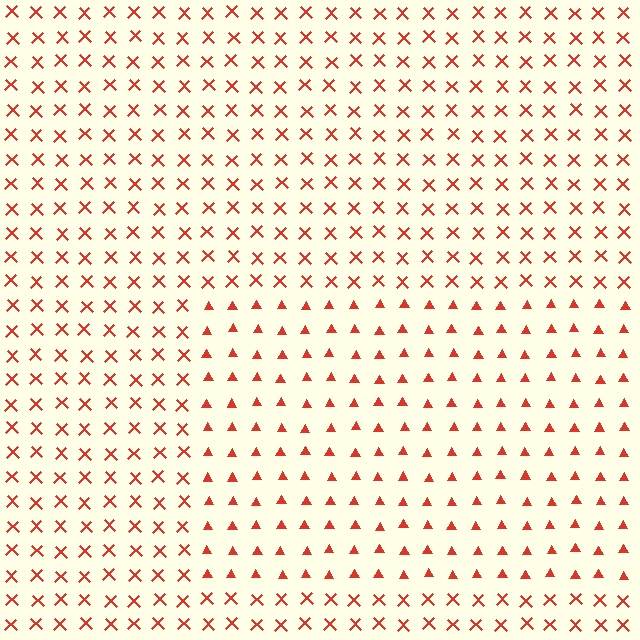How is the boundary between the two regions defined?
The boundary is defined by a change in element shape: triangles inside vs. X marks outside. All elements share the same color and spacing.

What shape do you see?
I see a rectangle.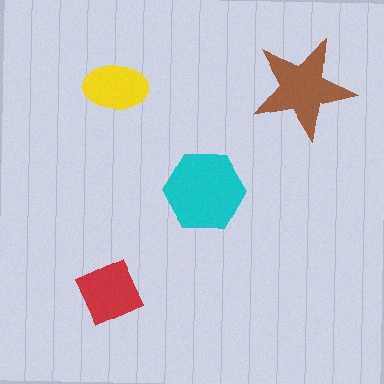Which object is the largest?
The cyan hexagon.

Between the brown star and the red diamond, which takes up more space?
The brown star.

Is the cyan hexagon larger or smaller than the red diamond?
Larger.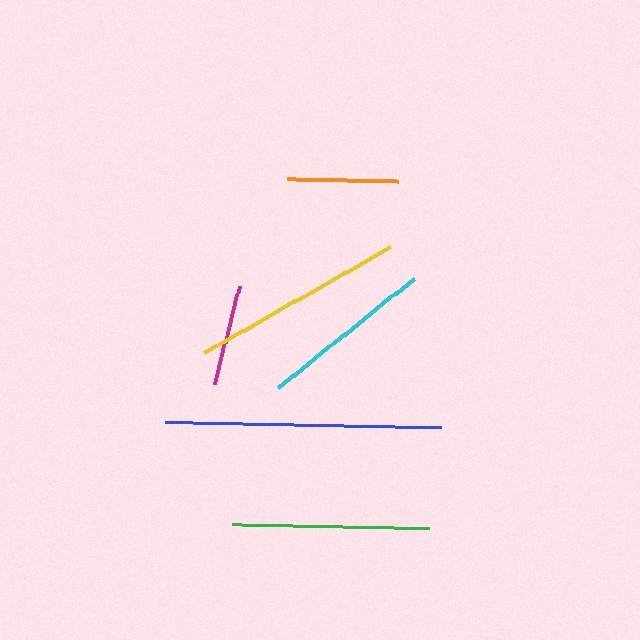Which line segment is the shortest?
The magenta line is the shortest at approximately 100 pixels.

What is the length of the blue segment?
The blue segment is approximately 276 pixels long.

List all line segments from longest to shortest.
From longest to shortest: blue, yellow, green, cyan, orange, magenta.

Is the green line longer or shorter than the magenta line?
The green line is longer than the magenta line.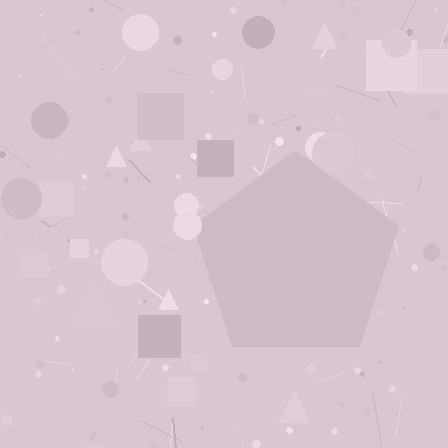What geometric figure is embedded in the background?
A pentagon is embedded in the background.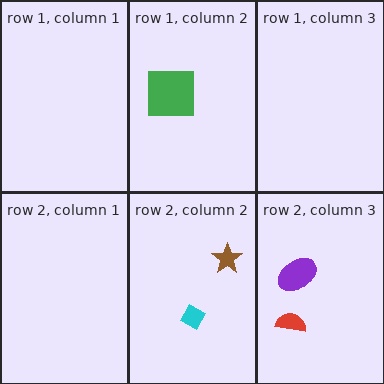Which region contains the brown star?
The row 2, column 2 region.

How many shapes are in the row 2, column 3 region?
2.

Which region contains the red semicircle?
The row 2, column 3 region.